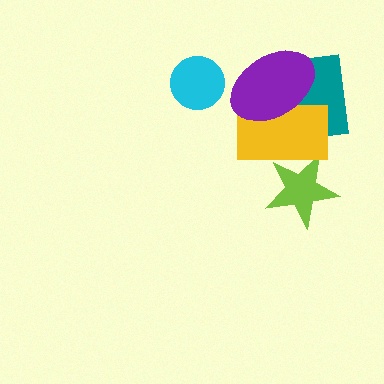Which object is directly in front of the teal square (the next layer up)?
The yellow rectangle is directly in front of the teal square.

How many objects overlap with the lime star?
1 object overlaps with the lime star.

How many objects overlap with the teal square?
2 objects overlap with the teal square.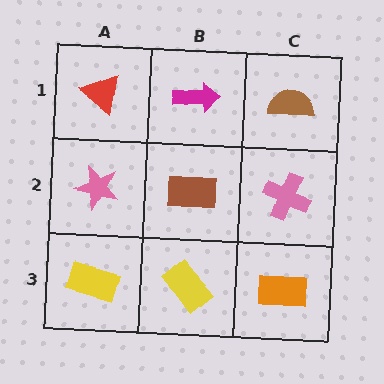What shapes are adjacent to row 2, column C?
A brown semicircle (row 1, column C), an orange rectangle (row 3, column C), a brown rectangle (row 2, column B).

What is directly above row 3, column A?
A pink star.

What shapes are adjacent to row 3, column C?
A pink cross (row 2, column C), a yellow rectangle (row 3, column B).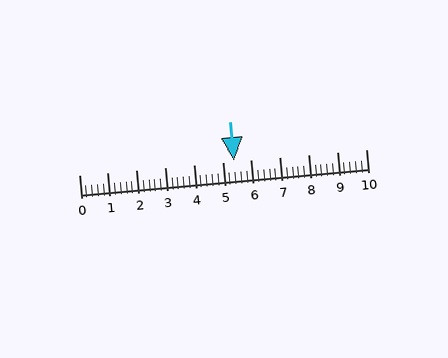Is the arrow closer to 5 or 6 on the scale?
The arrow is closer to 5.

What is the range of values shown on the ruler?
The ruler shows values from 0 to 10.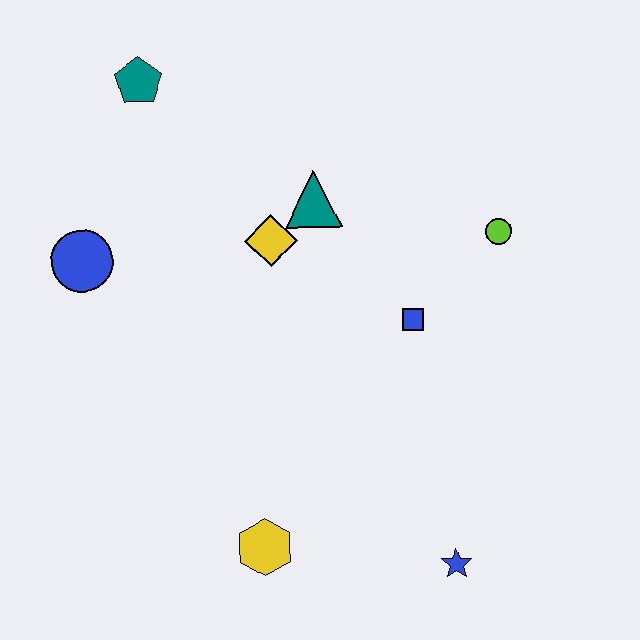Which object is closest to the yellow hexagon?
The blue star is closest to the yellow hexagon.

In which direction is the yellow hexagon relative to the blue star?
The yellow hexagon is to the left of the blue star.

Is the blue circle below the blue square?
No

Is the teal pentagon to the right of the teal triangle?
No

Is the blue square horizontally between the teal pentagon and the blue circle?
No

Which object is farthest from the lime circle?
The blue circle is farthest from the lime circle.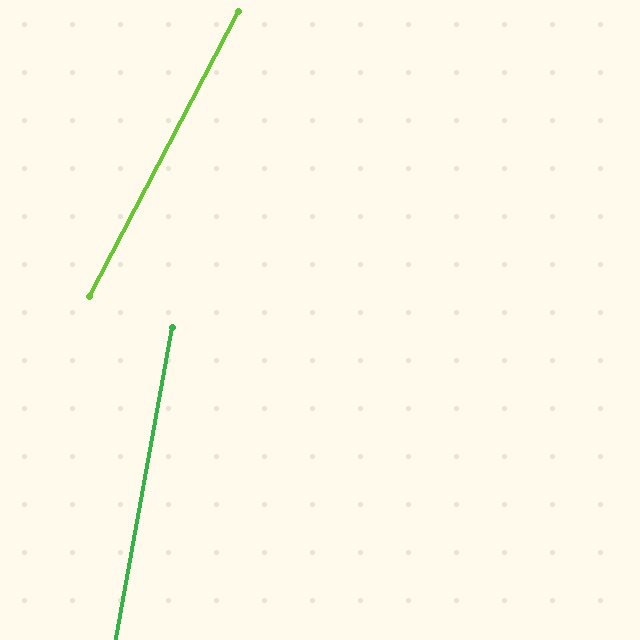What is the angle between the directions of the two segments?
Approximately 17 degrees.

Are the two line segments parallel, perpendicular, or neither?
Neither parallel nor perpendicular — they differ by about 17°.